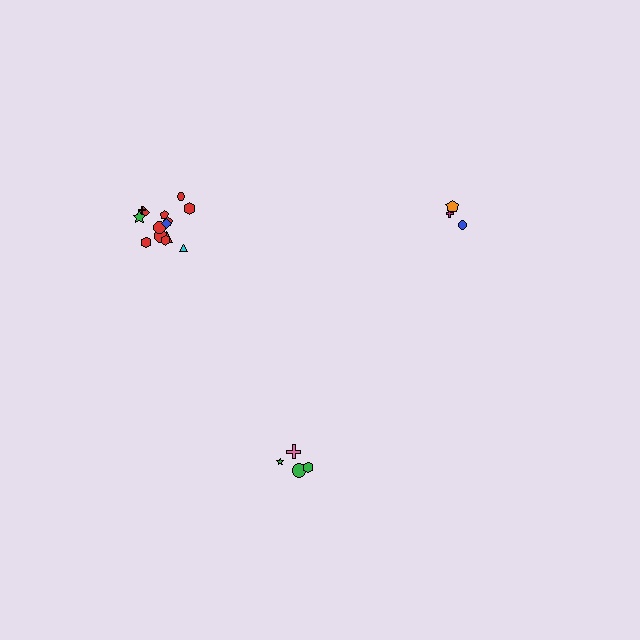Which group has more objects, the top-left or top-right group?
The top-left group.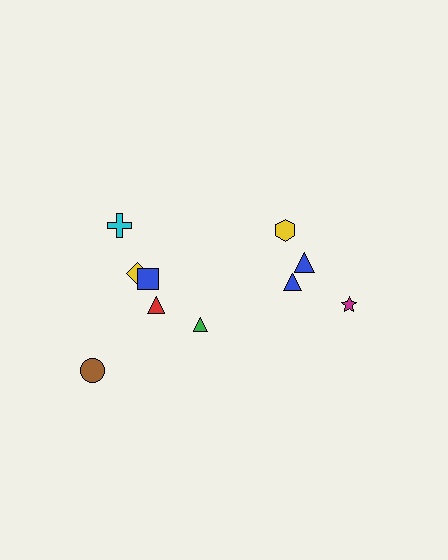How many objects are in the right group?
There are 4 objects.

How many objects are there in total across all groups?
There are 10 objects.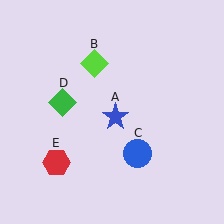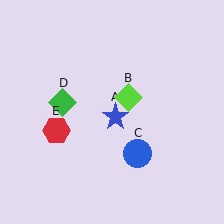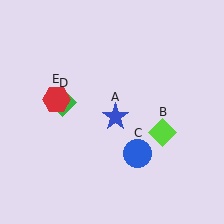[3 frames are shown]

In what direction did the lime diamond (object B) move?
The lime diamond (object B) moved down and to the right.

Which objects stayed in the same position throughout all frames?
Blue star (object A) and blue circle (object C) and green diamond (object D) remained stationary.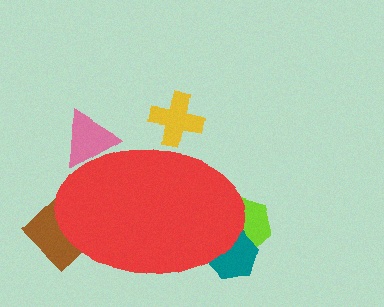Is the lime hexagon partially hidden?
Yes, the lime hexagon is partially hidden behind the red ellipse.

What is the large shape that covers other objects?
A red ellipse.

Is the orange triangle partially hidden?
Yes, the orange triangle is partially hidden behind the red ellipse.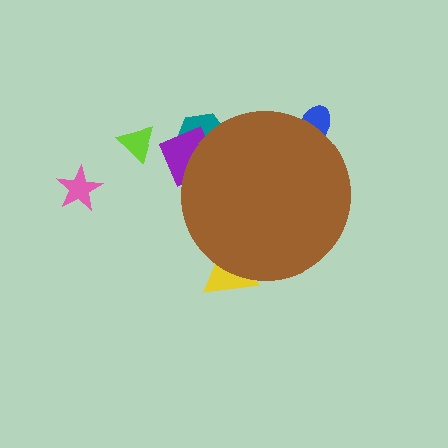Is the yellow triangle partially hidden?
Yes, the yellow triangle is partially hidden behind the brown circle.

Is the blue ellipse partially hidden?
Yes, the blue ellipse is partially hidden behind the brown circle.